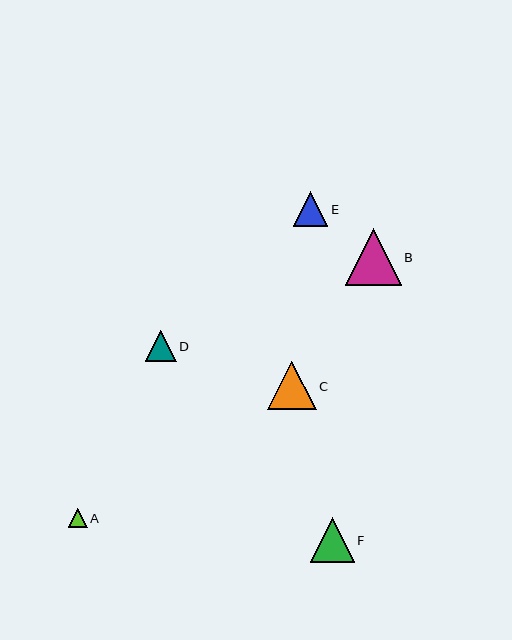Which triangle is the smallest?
Triangle A is the smallest with a size of approximately 19 pixels.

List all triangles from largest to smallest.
From largest to smallest: B, C, F, E, D, A.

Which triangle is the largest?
Triangle B is the largest with a size of approximately 56 pixels.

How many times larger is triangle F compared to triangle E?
Triangle F is approximately 1.3 times the size of triangle E.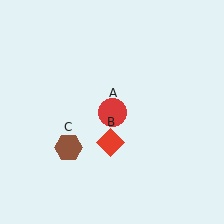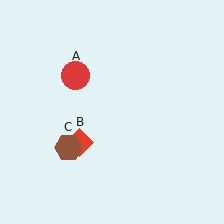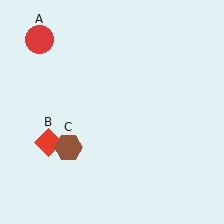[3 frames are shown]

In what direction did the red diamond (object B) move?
The red diamond (object B) moved left.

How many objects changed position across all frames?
2 objects changed position: red circle (object A), red diamond (object B).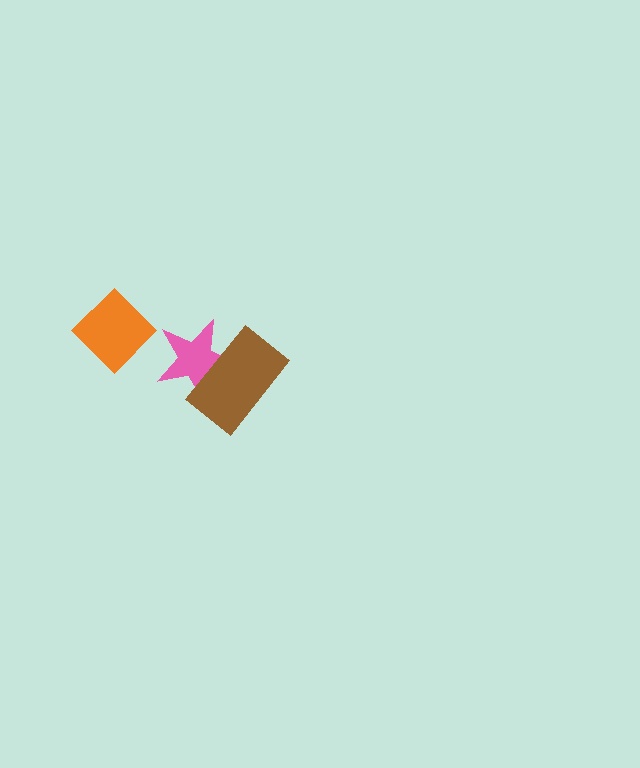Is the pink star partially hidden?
Yes, it is partially covered by another shape.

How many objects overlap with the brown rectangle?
1 object overlaps with the brown rectangle.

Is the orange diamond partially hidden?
No, no other shape covers it.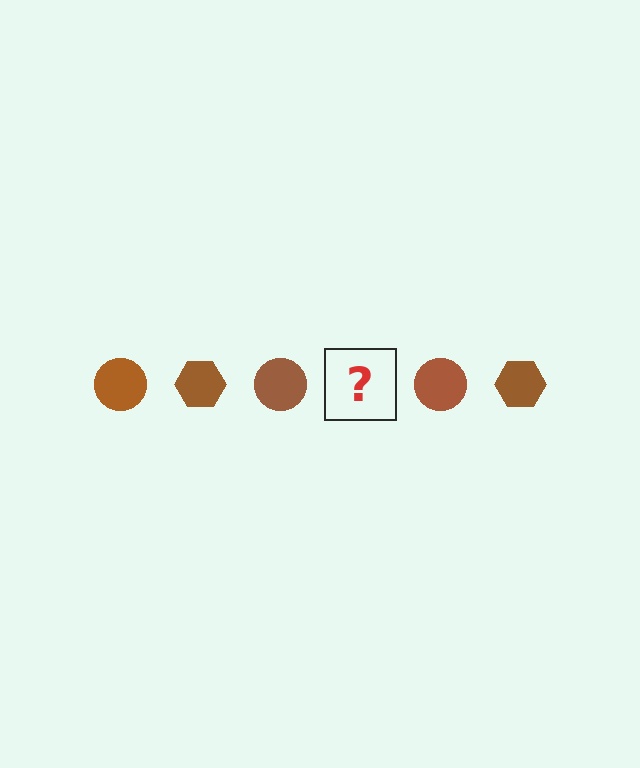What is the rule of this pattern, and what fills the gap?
The rule is that the pattern cycles through circle, hexagon shapes in brown. The gap should be filled with a brown hexagon.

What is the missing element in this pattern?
The missing element is a brown hexagon.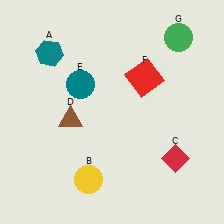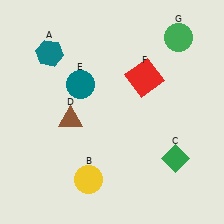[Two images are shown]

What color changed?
The diamond (C) changed from red in Image 1 to green in Image 2.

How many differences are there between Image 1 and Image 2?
There is 1 difference between the two images.